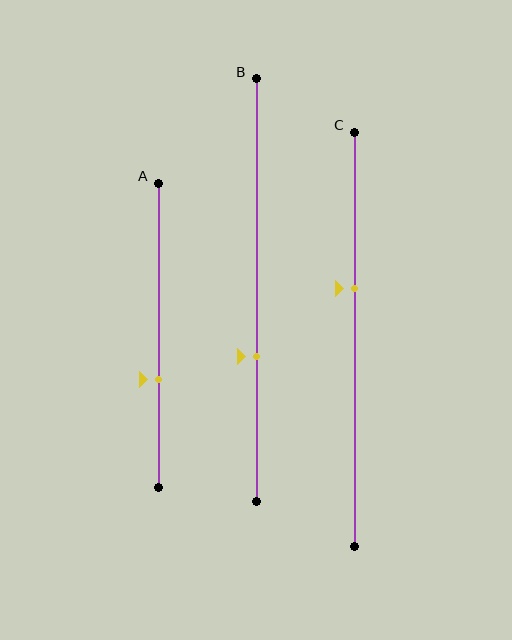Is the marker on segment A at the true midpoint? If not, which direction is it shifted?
No, the marker on segment A is shifted downward by about 15% of the segment length.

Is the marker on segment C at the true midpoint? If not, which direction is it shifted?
No, the marker on segment C is shifted upward by about 12% of the segment length.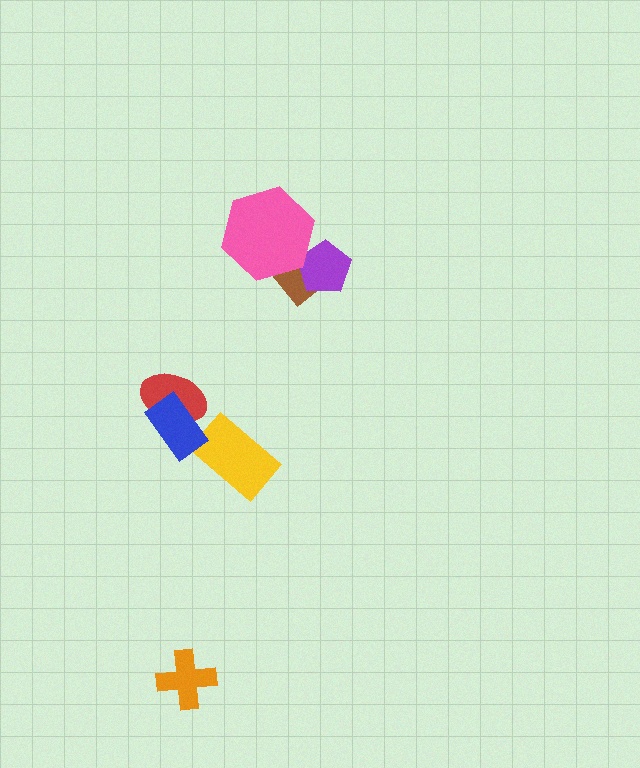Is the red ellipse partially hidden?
Yes, it is partially covered by another shape.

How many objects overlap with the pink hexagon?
2 objects overlap with the pink hexagon.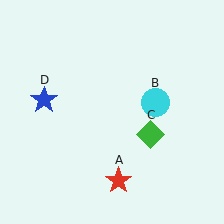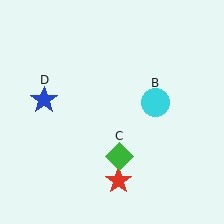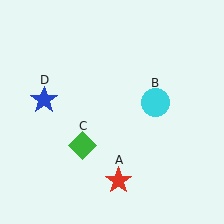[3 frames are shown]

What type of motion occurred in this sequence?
The green diamond (object C) rotated clockwise around the center of the scene.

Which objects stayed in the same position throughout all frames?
Red star (object A) and cyan circle (object B) and blue star (object D) remained stationary.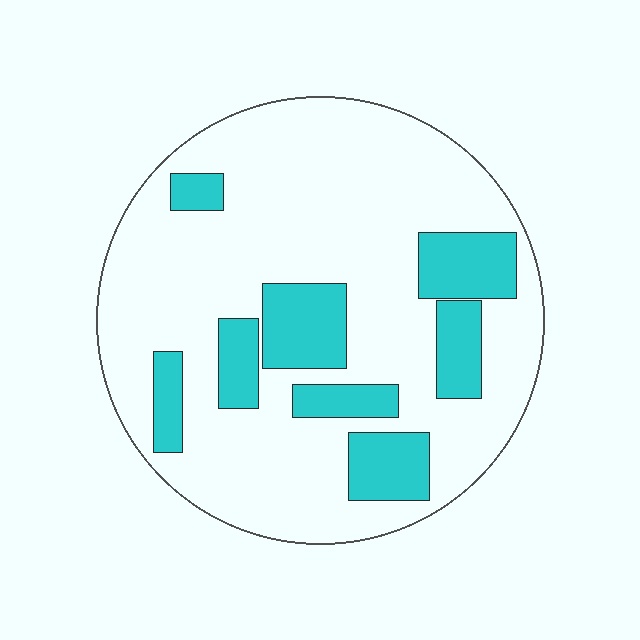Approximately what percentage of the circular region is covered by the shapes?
Approximately 25%.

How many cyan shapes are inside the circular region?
8.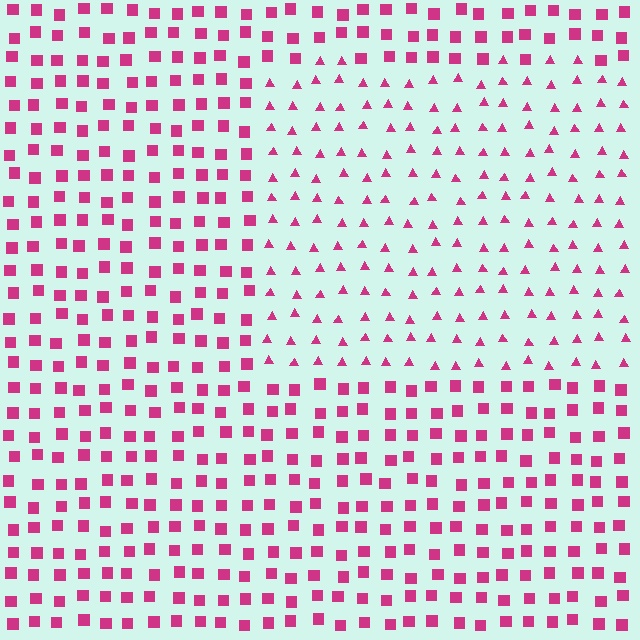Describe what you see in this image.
The image is filled with small magenta elements arranged in a uniform grid. A rectangle-shaped region contains triangles, while the surrounding area contains squares. The boundary is defined purely by the change in element shape.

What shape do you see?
I see a rectangle.